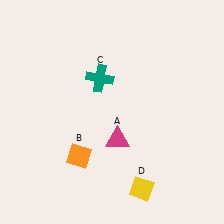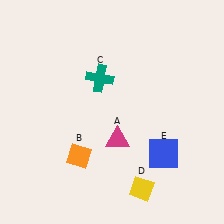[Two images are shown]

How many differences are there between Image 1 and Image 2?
There is 1 difference between the two images.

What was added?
A blue square (E) was added in Image 2.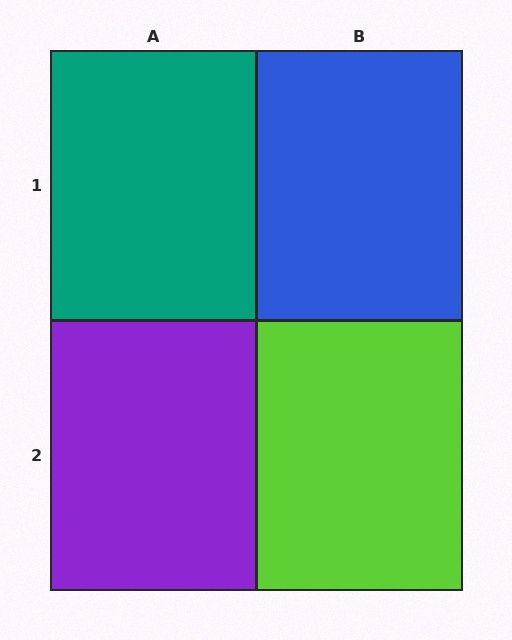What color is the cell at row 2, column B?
Lime.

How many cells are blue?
1 cell is blue.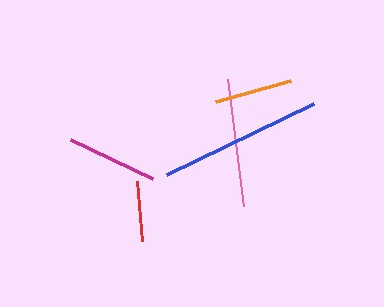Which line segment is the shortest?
The red line is the shortest at approximately 60 pixels.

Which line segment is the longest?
The blue line is the longest at approximately 163 pixels.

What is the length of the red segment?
The red segment is approximately 60 pixels long.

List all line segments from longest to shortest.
From longest to shortest: blue, pink, magenta, orange, red.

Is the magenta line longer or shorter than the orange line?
The magenta line is longer than the orange line.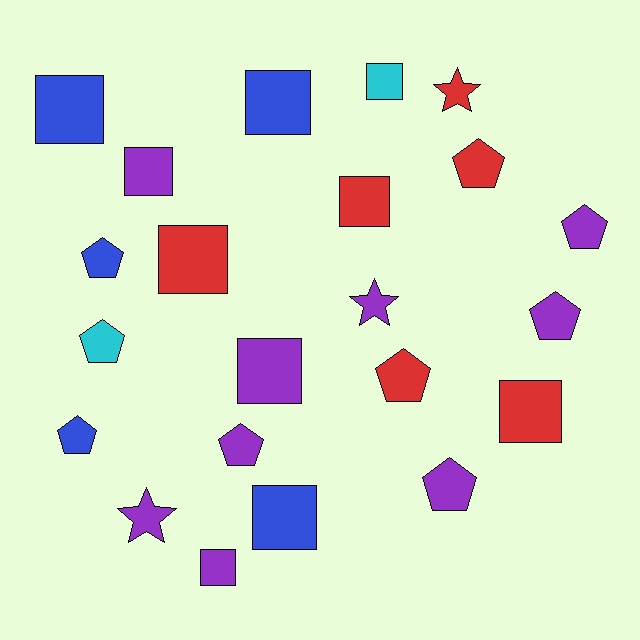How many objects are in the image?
There are 22 objects.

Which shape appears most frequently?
Square, with 10 objects.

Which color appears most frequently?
Purple, with 9 objects.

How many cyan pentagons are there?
There is 1 cyan pentagon.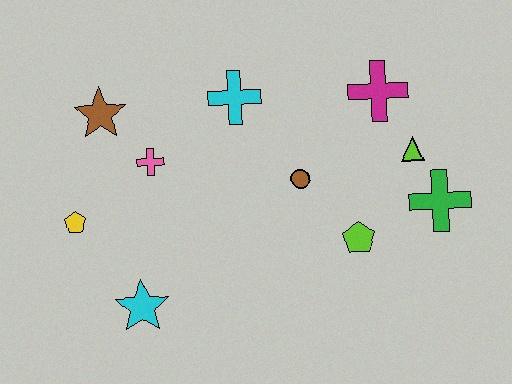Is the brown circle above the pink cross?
No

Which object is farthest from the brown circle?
The yellow pentagon is farthest from the brown circle.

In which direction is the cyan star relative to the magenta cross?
The cyan star is to the left of the magenta cross.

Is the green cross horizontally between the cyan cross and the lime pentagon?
No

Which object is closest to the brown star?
The pink cross is closest to the brown star.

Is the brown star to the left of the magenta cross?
Yes